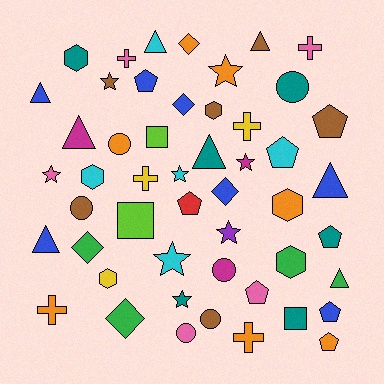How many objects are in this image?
There are 50 objects.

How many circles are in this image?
There are 6 circles.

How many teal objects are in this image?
There are 6 teal objects.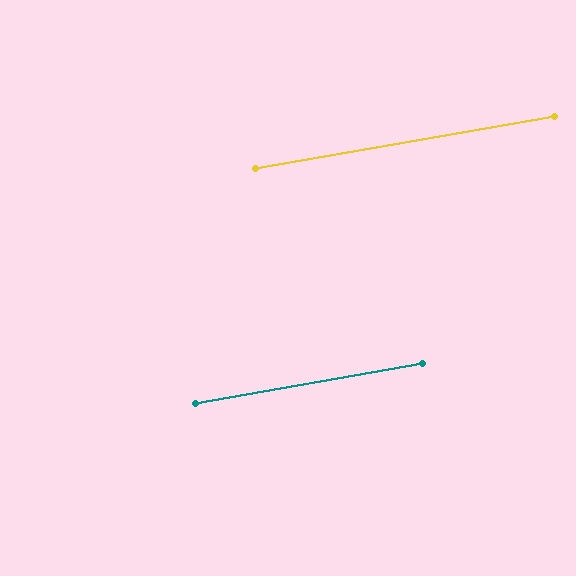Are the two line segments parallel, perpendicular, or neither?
Parallel — their directions differ by only 0.2°.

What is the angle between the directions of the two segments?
Approximately 0 degrees.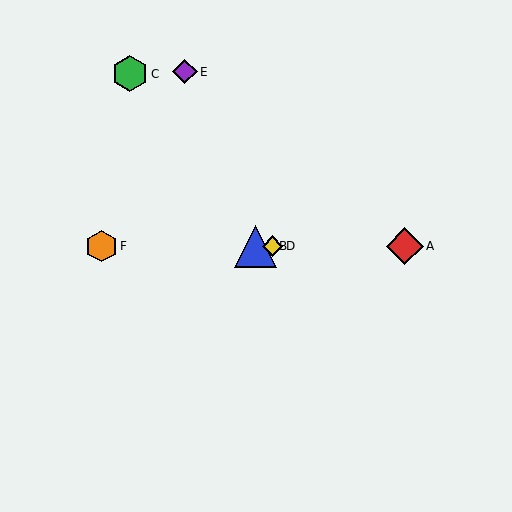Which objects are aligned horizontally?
Objects A, B, D, F are aligned horizontally.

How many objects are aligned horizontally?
4 objects (A, B, D, F) are aligned horizontally.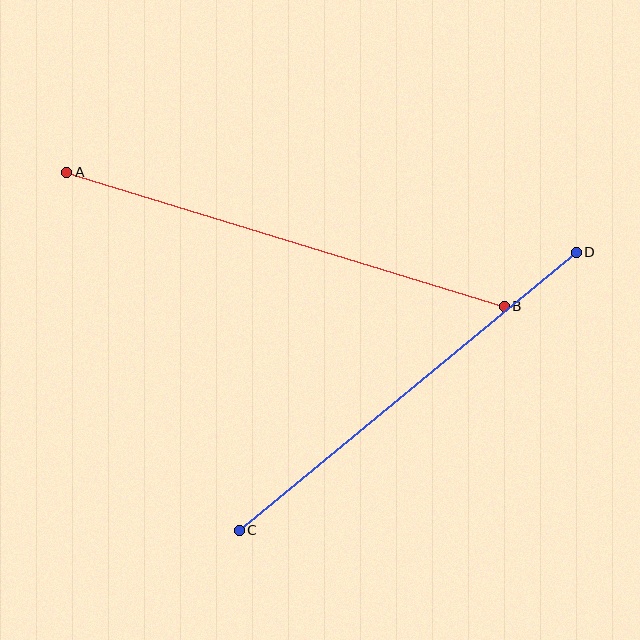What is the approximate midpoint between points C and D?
The midpoint is at approximately (408, 391) pixels.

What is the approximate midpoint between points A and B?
The midpoint is at approximately (286, 239) pixels.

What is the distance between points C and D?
The distance is approximately 437 pixels.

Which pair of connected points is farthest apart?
Points A and B are farthest apart.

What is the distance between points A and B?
The distance is approximately 457 pixels.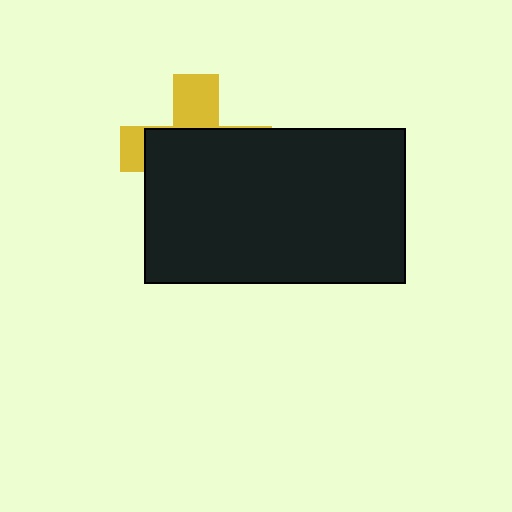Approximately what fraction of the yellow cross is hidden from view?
Roughly 68% of the yellow cross is hidden behind the black rectangle.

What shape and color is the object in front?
The object in front is a black rectangle.